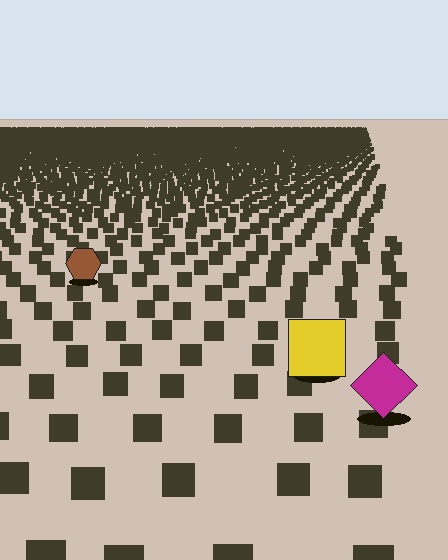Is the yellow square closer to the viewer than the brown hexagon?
Yes. The yellow square is closer — you can tell from the texture gradient: the ground texture is coarser near it.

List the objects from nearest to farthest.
From nearest to farthest: the magenta diamond, the yellow square, the brown hexagon.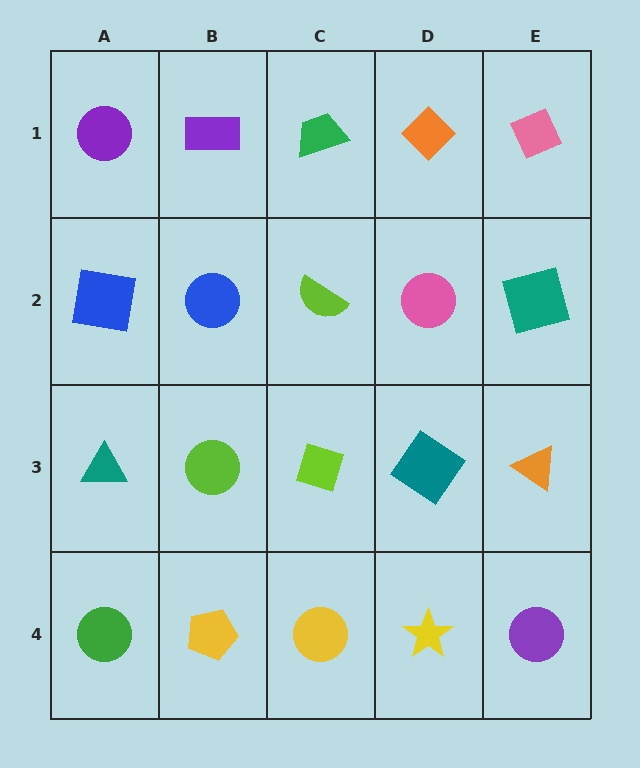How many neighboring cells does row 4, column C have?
3.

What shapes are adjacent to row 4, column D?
A teal diamond (row 3, column D), a yellow circle (row 4, column C), a purple circle (row 4, column E).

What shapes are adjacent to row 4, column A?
A teal triangle (row 3, column A), a yellow pentagon (row 4, column B).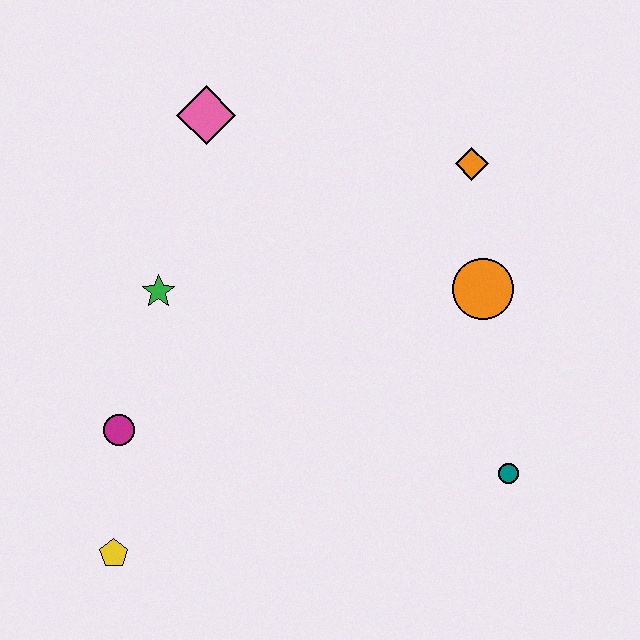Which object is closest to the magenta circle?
The yellow pentagon is closest to the magenta circle.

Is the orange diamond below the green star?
No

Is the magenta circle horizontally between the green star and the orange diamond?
No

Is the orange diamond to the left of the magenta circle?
No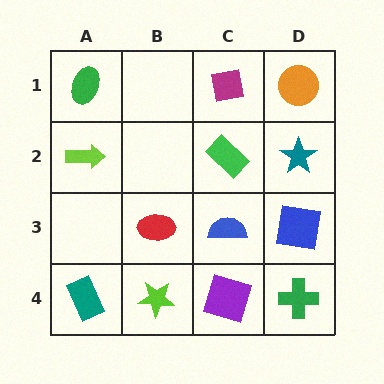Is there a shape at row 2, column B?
No, that cell is empty.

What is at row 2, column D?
A teal star.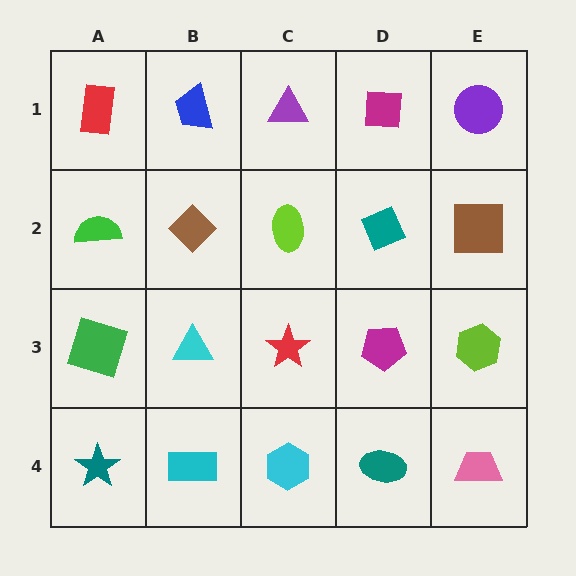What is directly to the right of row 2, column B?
A lime ellipse.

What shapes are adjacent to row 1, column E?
A brown square (row 2, column E), a magenta square (row 1, column D).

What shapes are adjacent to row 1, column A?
A green semicircle (row 2, column A), a blue trapezoid (row 1, column B).